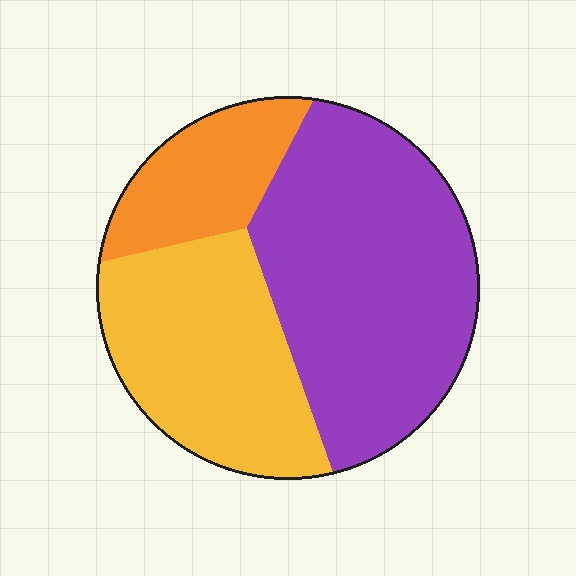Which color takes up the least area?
Orange, at roughly 15%.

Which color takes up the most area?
Purple, at roughly 50%.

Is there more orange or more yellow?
Yellow.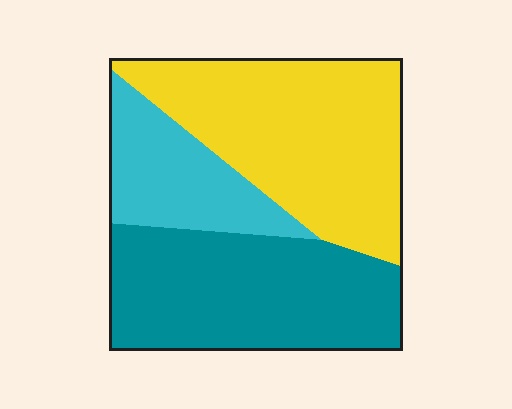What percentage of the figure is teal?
Teal takes up between a quarter and a half of the figure.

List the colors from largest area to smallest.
From largest to smallest: yellow, teal, cyan.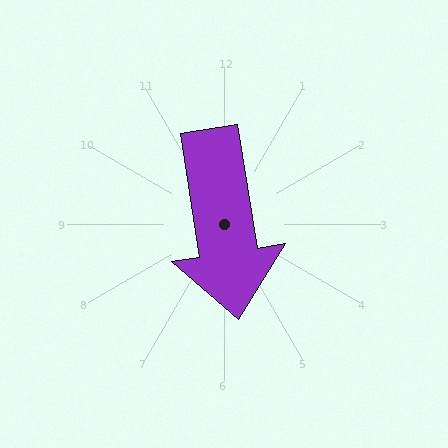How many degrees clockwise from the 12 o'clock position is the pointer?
Approximately 171 degrees.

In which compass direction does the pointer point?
South.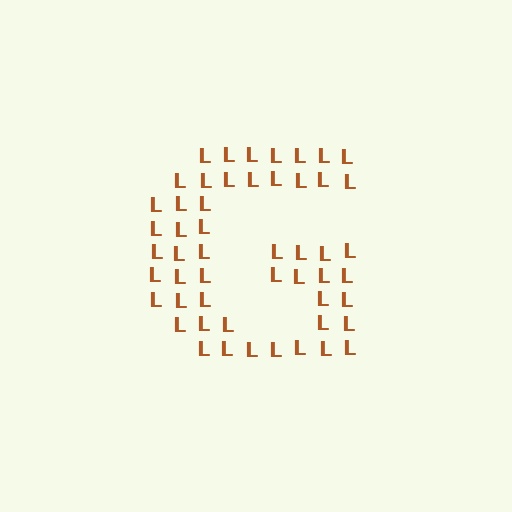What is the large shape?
The large shape is the letter G.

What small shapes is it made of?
It is made of small letter L's.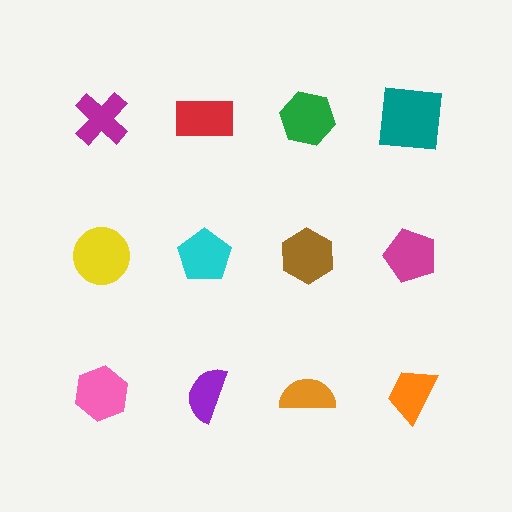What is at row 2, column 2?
A cyan pentagon.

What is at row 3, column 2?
A purple semicircle.